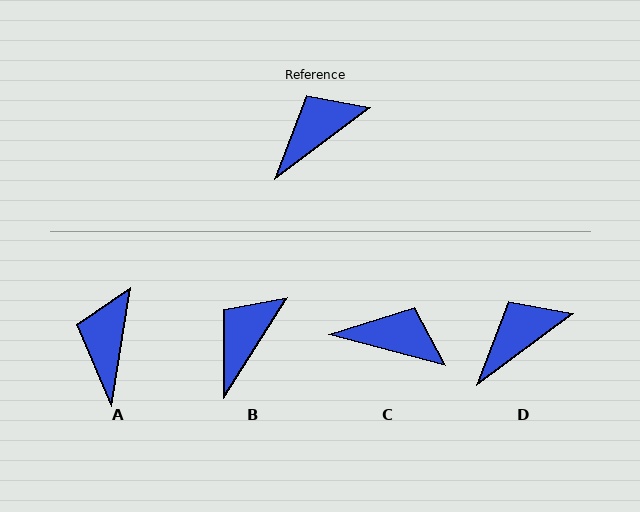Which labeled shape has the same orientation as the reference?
D.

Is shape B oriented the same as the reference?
No, it is off by about 21 degrees.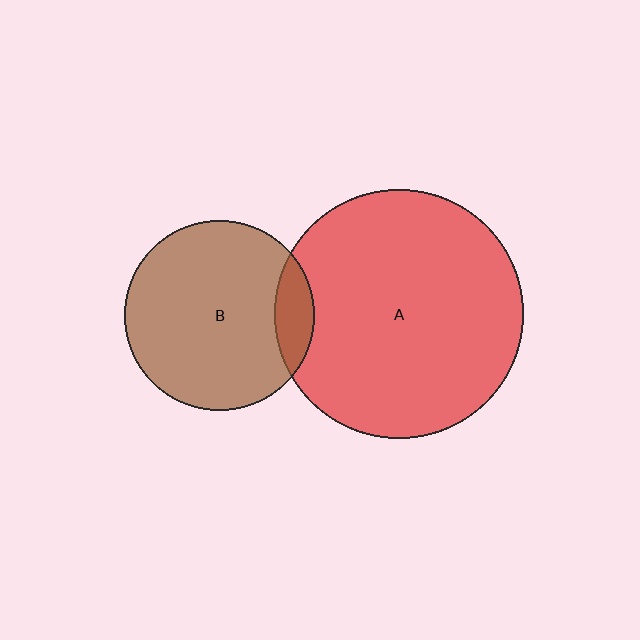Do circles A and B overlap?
Yes.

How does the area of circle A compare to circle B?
Approximately 1.7 times.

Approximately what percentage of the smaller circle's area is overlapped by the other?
Approximately 10%.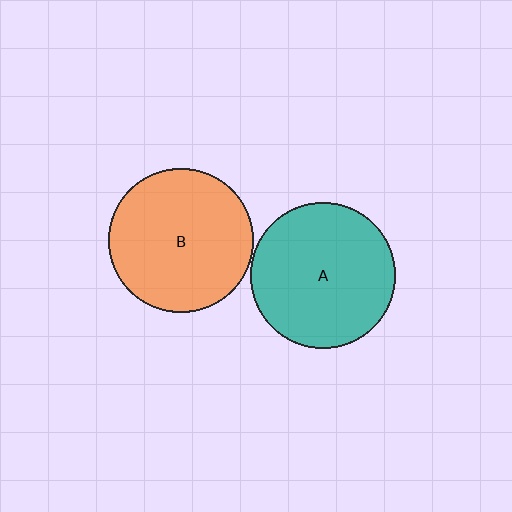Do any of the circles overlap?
No, none of the circles overlap.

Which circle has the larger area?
Circle A (teal).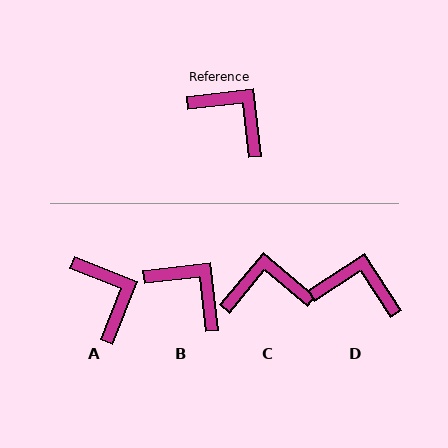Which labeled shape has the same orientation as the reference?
B.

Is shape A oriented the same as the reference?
No, it is off by about 28 degrees.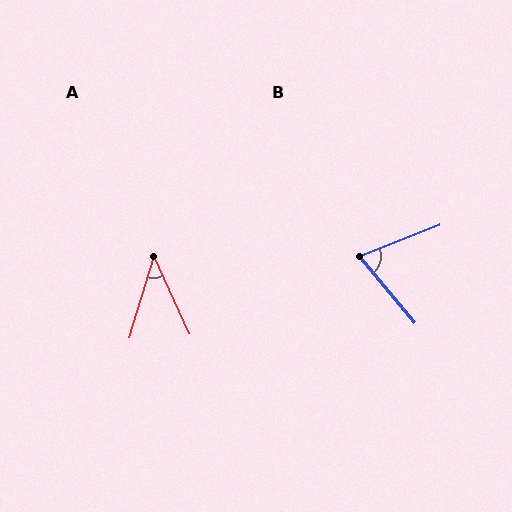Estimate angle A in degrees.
Approximately 41 degrees.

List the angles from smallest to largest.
A (41°), B (71°).